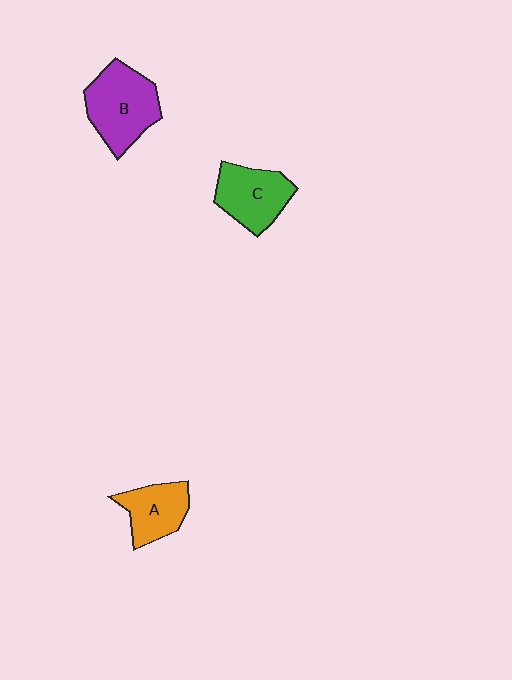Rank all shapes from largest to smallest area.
From largest to smallest: B (purple), C (green), A (orange).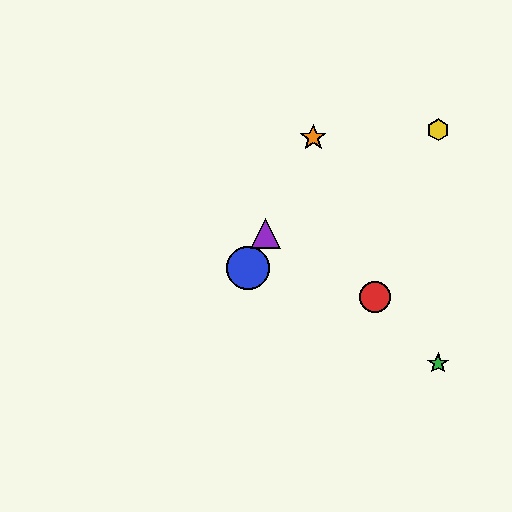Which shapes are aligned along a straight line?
The blue circle, the purple triangle, the orange star are aligned along a straight line.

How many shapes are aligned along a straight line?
3 shapes (the blue circle, the purple triangle, the orange star) are aligned along a straight line.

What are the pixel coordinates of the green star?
The green star is at (438, 363).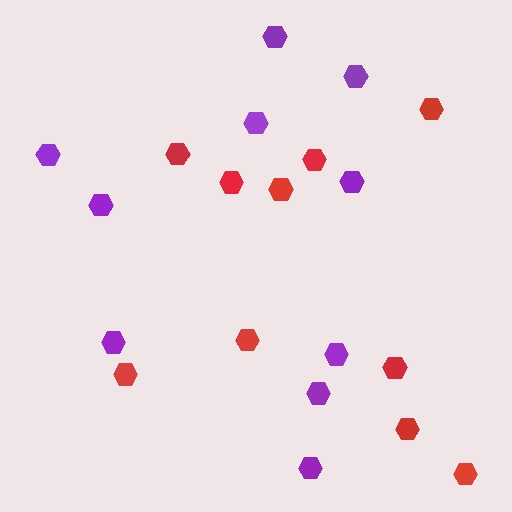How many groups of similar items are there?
There are 2 groups: one group of purple hexagons (10) and one group of red hexagons (10).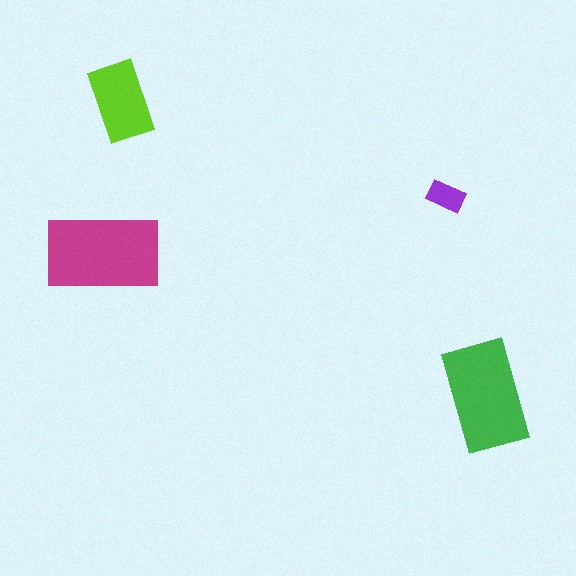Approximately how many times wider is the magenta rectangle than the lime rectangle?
About 1.5 times wider.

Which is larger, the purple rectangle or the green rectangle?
The green one.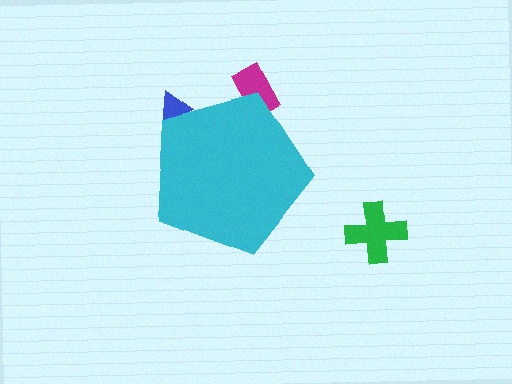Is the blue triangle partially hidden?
Yes, the blue triangle is partially hidden behind the cyan pentagon.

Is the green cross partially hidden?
No, the green cross is fully visible.